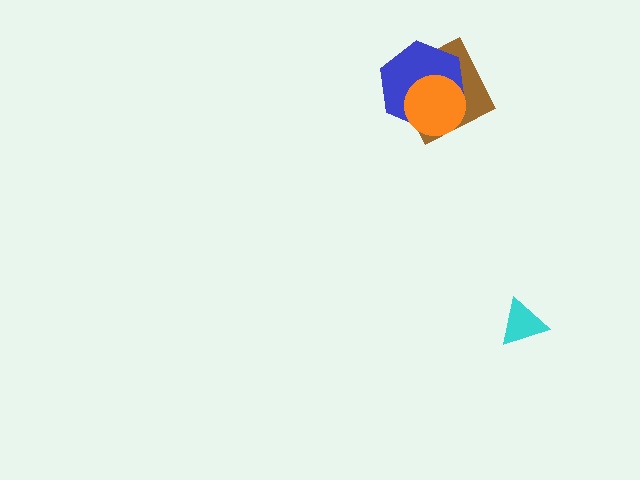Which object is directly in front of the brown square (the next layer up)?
The blue hexagon is directly in front of the brown square.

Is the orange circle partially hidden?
No, no other shape covers it.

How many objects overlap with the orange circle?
2 objects overlap with the orange circle.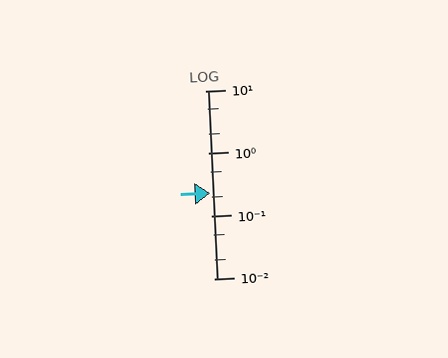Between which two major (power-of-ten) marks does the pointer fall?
The pointer is between 0.1 and 1.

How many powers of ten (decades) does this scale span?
The scale spans 3 decades, from 0.01 to 10.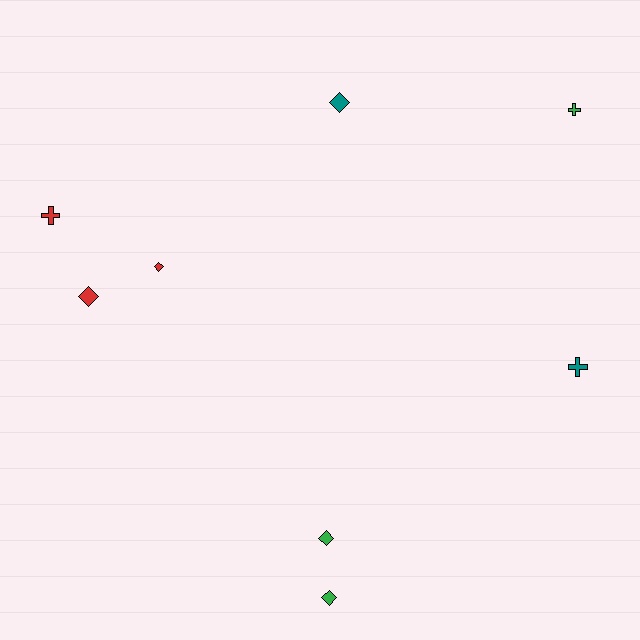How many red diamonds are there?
There are 2 red diamonds.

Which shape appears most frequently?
Diamond, with 5 objects.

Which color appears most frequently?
Red, with 3 objects.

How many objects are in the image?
There are 8 objects.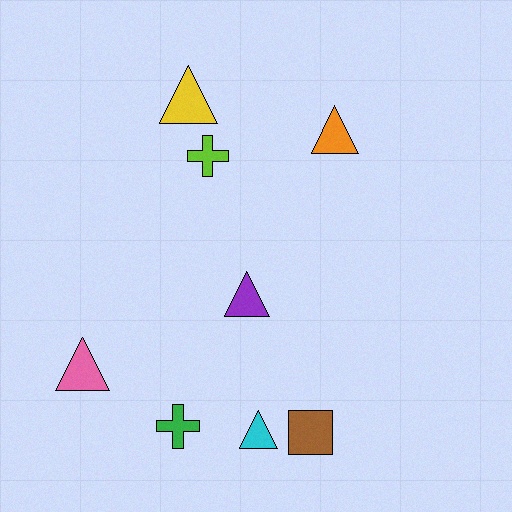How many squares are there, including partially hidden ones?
There is 1 square.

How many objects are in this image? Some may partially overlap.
There are 8 objects.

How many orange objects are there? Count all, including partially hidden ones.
There is 1 orange object.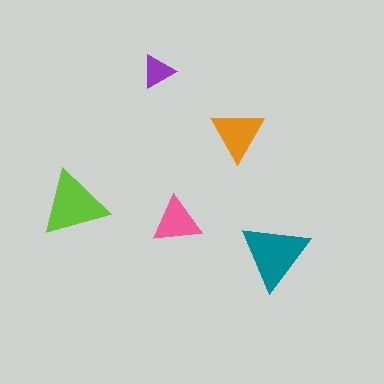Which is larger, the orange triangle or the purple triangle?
The orange one.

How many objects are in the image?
There are 5 objects in the image.